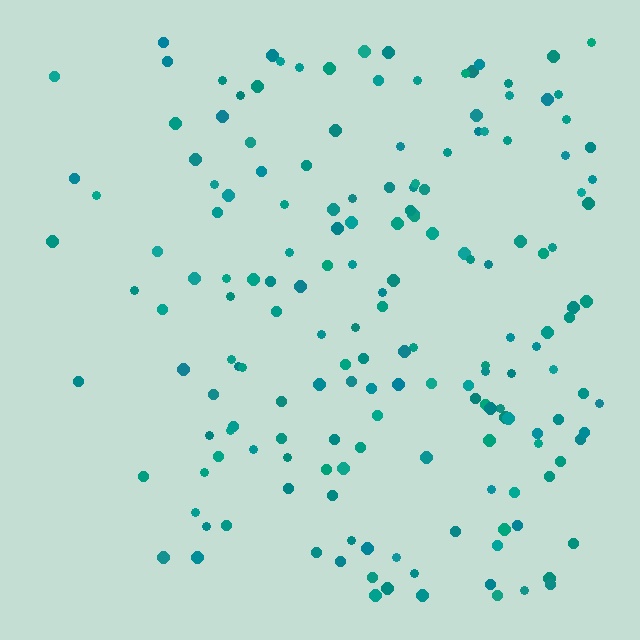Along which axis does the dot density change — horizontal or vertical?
Horizontal.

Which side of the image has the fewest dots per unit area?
The left.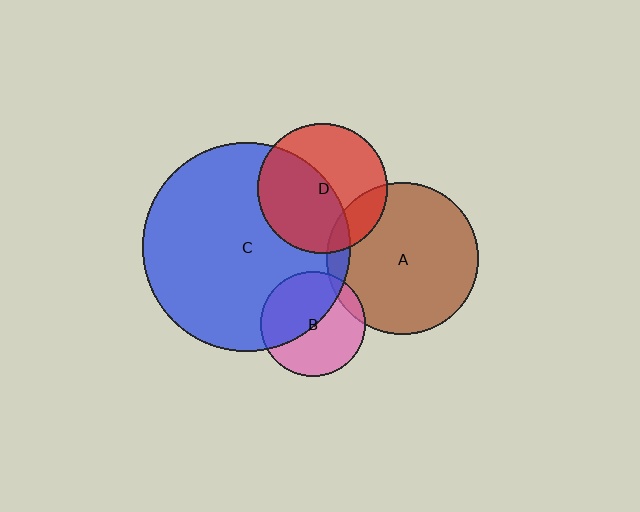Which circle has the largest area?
Circle C (blue).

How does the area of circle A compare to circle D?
Approximately 1.4 times.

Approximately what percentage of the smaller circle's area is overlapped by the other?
Approximately 50%.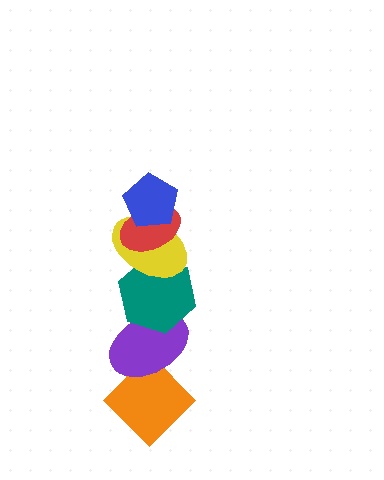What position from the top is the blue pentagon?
The blue pentagon is 1st from the top.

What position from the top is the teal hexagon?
The teal hexagon is 4th from the top.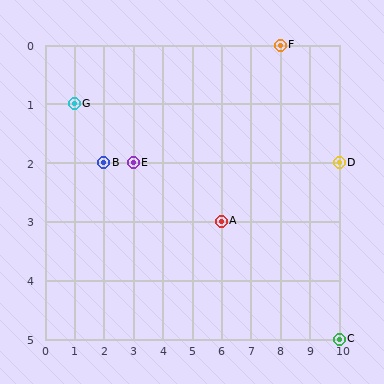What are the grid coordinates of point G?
Point G is at grid coordinates (1, 1).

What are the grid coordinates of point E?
Point E is at grid coordinates (3, 2).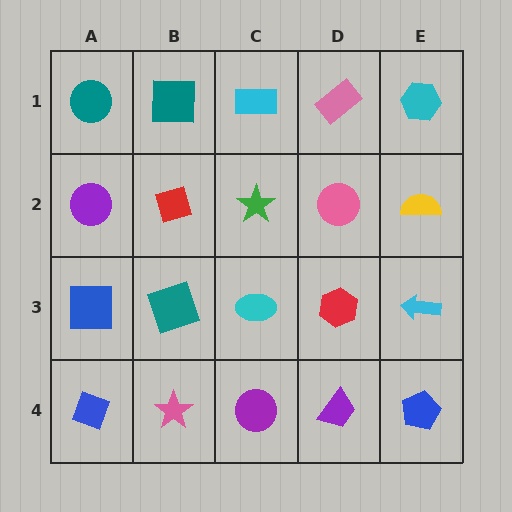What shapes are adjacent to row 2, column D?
A pink rectangle (row 1, column D), a red hexagon (row 3, column D), a green star (row 2, column C), a yellow semicircle (row 2, column E).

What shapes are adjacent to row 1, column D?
A pink circle (row 2, column D), a cyan rectangle (row 1, column C), a cyan hexagon (row 1, column E).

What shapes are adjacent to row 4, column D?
A red hexagon (row 3, column D), a purple circle (row 4, column C), a blue pentagon (row 4, column E).